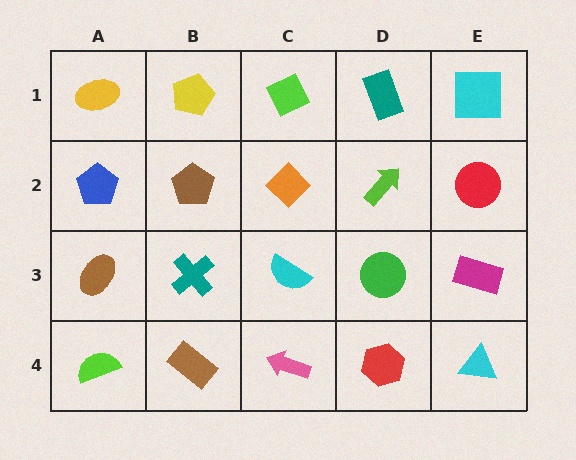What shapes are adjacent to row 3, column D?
A lime arrow (row 2, column D), a red hexagon (row 4, column D), a cyan semicircle (row 3, column C), a magenta rectangle (row 3, column E).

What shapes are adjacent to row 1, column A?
A blue pentagon (row 2, column A), a yellow pentagon (row 1, column B).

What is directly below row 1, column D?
A lime arrow.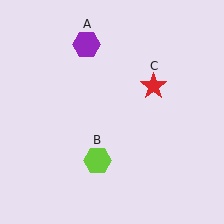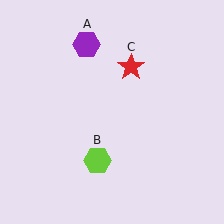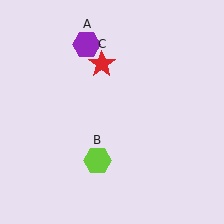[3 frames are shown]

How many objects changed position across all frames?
1 object changed position: red star (object C).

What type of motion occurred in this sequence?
The red star (object C) rotated counterclockwise around the center of the scene.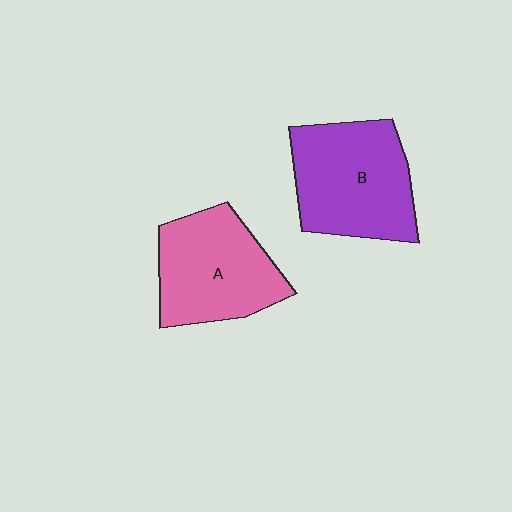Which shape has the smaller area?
Shape A (pink).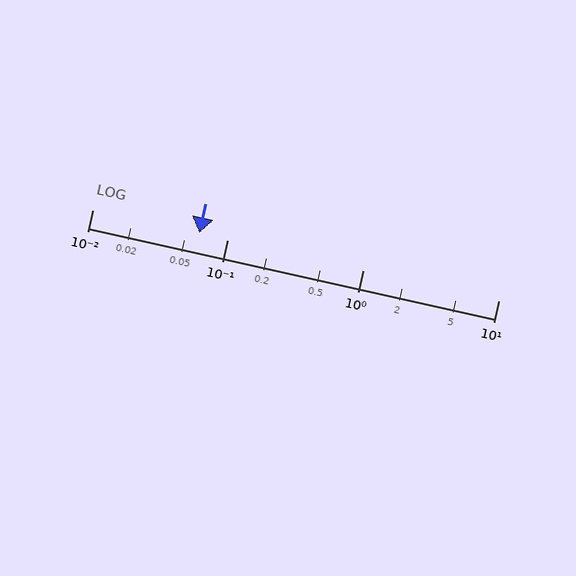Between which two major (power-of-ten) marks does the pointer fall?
The pointer is between 0.01 and 0.1.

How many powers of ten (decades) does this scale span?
The scale spans 3 decades, from 0.01 to 10.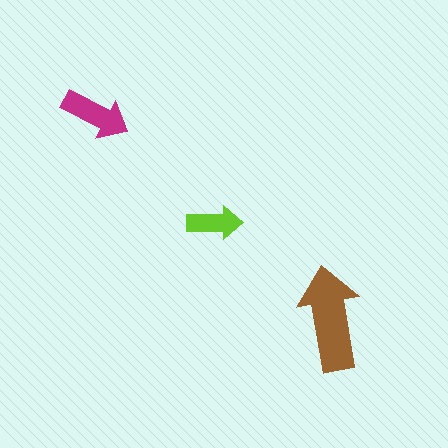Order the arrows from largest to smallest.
the brown one, the magenta one, the lime one.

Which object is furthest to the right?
The brown arrow is rightmost.